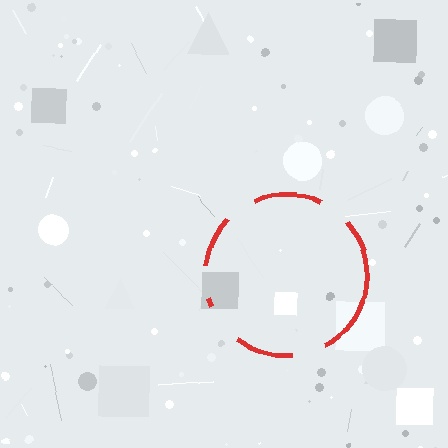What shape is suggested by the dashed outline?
The dashed outline suggests a circle.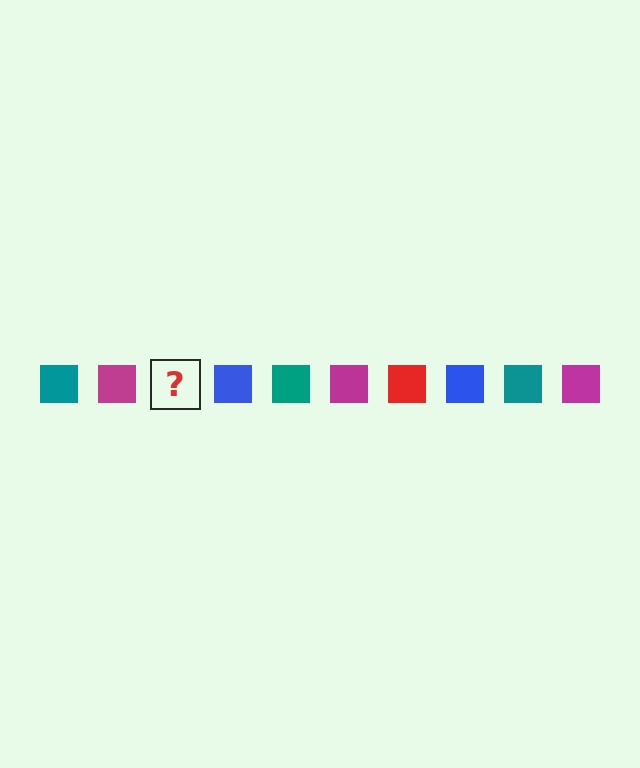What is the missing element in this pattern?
The missing element is a red square.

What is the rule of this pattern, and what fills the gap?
The rule is that the pattern cycles through teal, magenta, red, blue squares. The gap should be filled with a red square.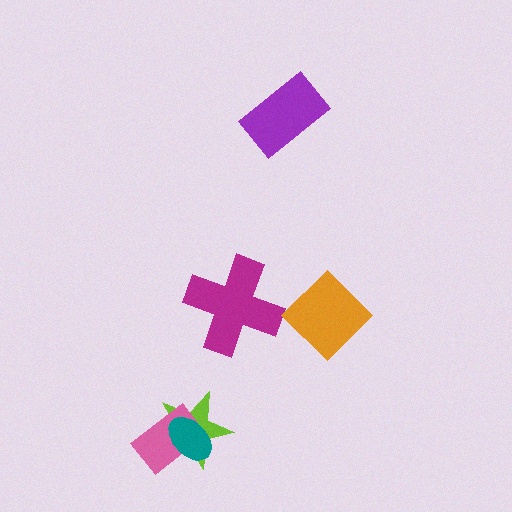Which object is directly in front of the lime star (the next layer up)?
The pink rectangle is directly in front of the lime star.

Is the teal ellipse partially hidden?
No, no other shape covers it.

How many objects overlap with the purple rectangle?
0 objects overlap with the purple rectangle.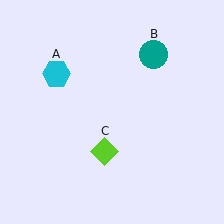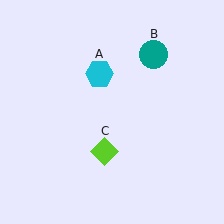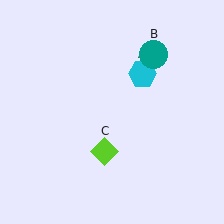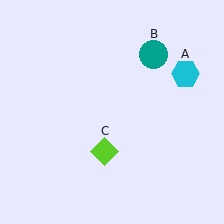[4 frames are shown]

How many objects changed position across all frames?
1 object changed position: cyan hexagon (object A).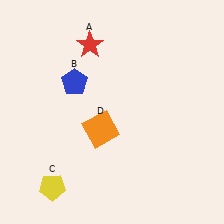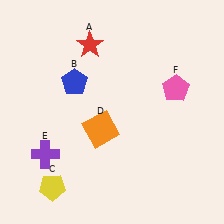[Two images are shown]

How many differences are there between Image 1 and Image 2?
There are 2 differences between the two images.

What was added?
A purple cross (E), a pink pentagon (F) were added in Image 2.